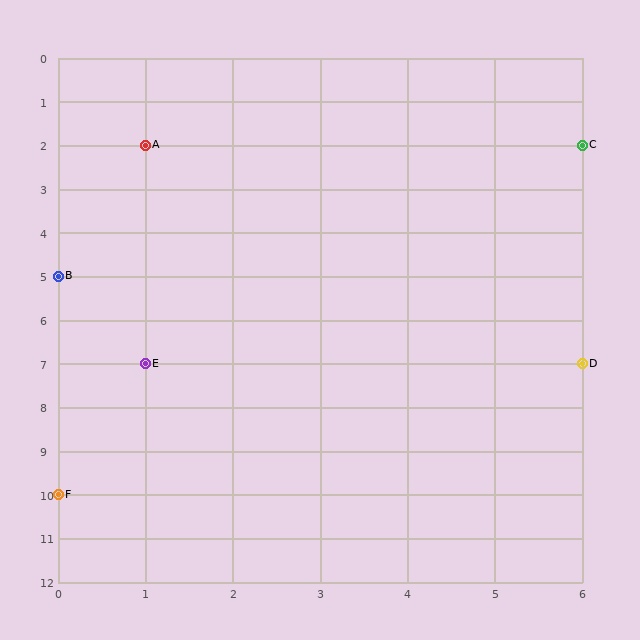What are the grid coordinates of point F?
Point F is at grid coordinates (0, 10).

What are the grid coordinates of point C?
Point C is at grid coordinates (6, 2).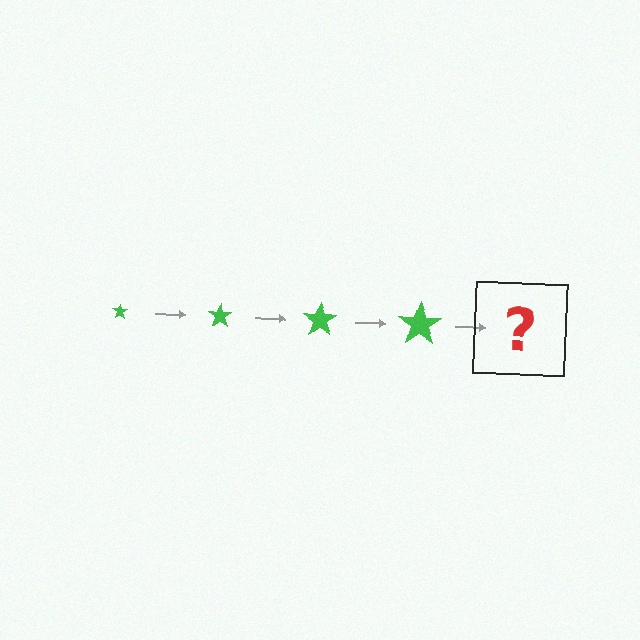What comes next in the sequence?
The next element should be a green star, larger than the previous one.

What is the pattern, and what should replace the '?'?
The pattern is that the star gets progressively larger each step. The '?' should be a green star, larger than the previous one.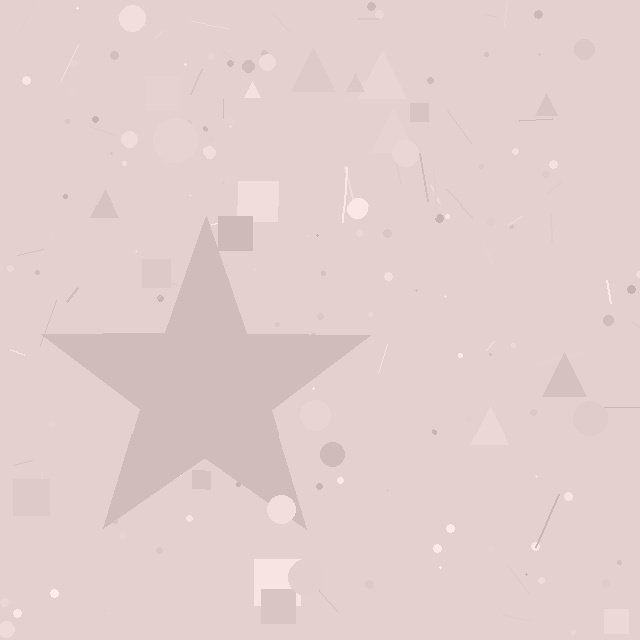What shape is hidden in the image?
A star is hidden in the image.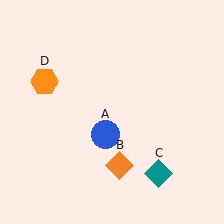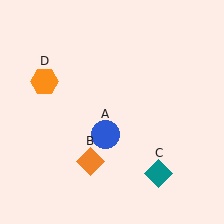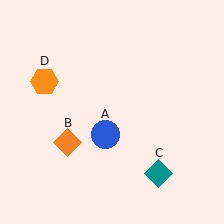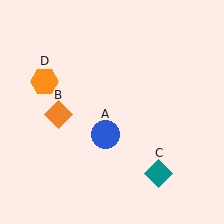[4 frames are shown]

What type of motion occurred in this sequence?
The orange diamond (object B) rotated clockwise around the center of the scene.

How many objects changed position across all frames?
1 object changed position: orange diamond (object B).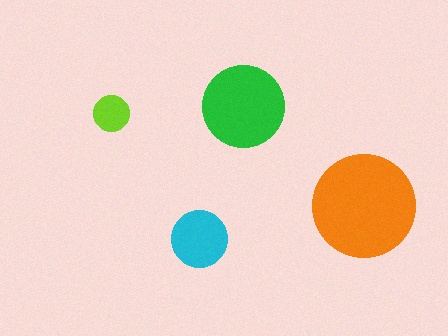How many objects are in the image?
There are 4 objects in the image.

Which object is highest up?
The green circle is topmost.